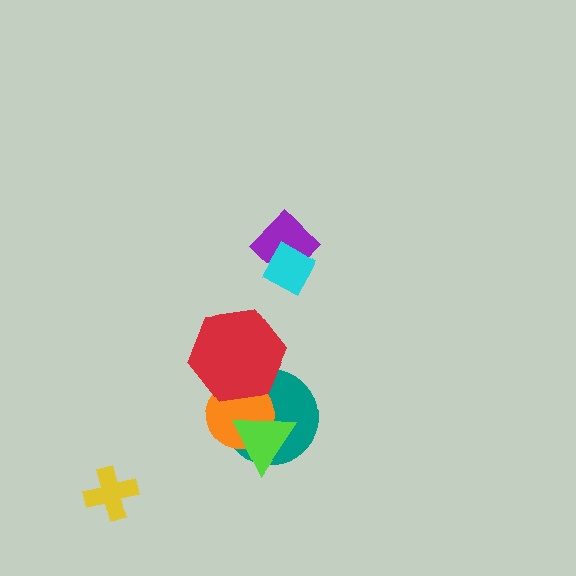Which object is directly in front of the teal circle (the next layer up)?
The orange circle is directly in front of the teal circle.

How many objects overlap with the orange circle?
3 objects overlap with the orange circle.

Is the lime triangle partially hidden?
No, no other shape covers it.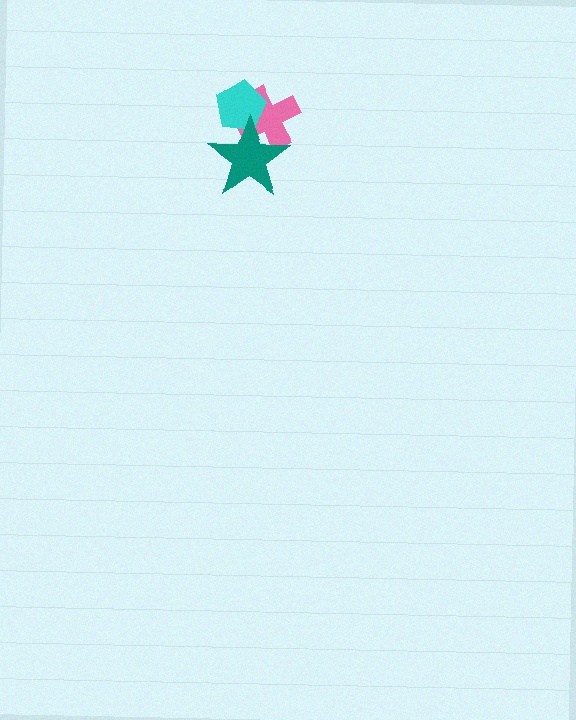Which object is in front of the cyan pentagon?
The teal star is in front of the cyan pentagon.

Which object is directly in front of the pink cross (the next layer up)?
The cyan pentagon is directly in front of the pink cross.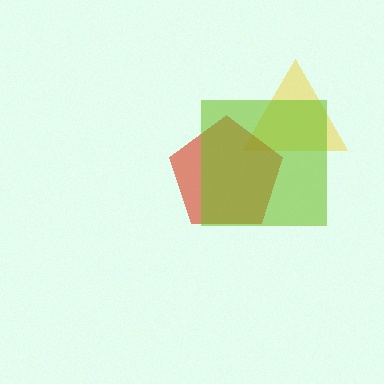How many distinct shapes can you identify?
There are 3 distinct shapes: a yellow triangle, a red pentagon, a lime square.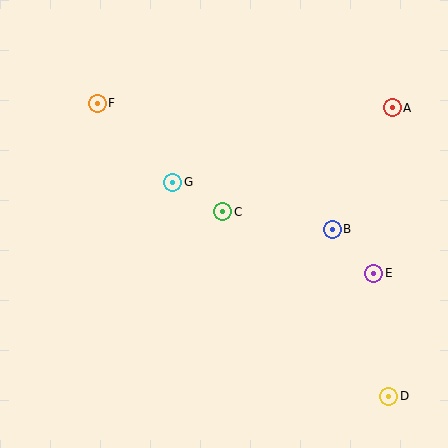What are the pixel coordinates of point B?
Point B is at (332, 229).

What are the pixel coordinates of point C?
Point C is at (223, 212).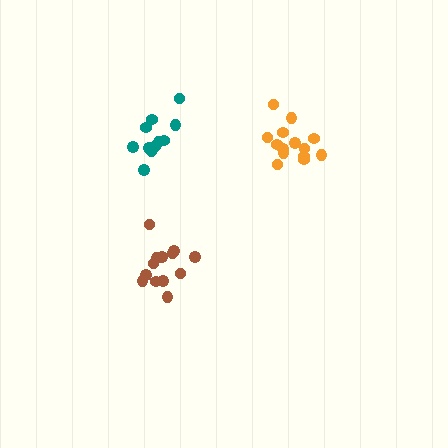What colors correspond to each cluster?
The clusters are colored: teal, brown, orange.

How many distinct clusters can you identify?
There are 3 distinct clusters.